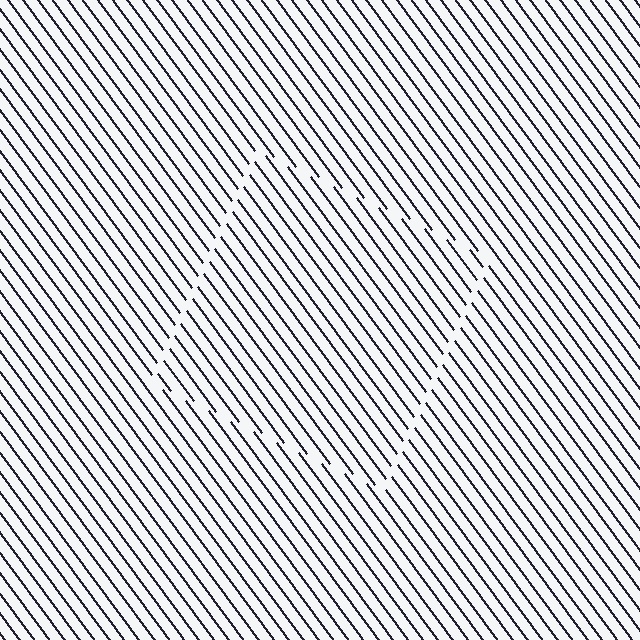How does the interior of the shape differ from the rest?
The interior of the shape contains the same grating, shifted by half a period — the contour is defined by the phase discontinuity where line-ends from the inner and outer gratings abut.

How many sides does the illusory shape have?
4 sides — the line-ends trace a square.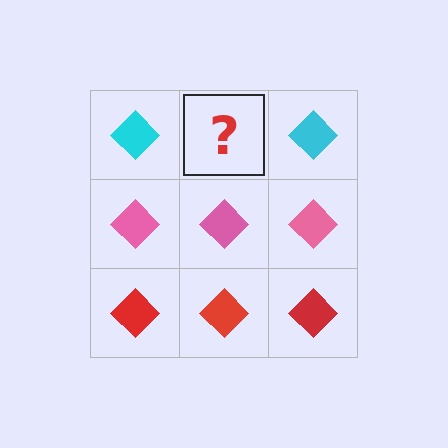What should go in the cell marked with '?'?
The missing cell should contain a cyan diamond.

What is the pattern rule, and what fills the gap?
The rule is that each row has a consistent color. The gap should be filled with a cyan diamond.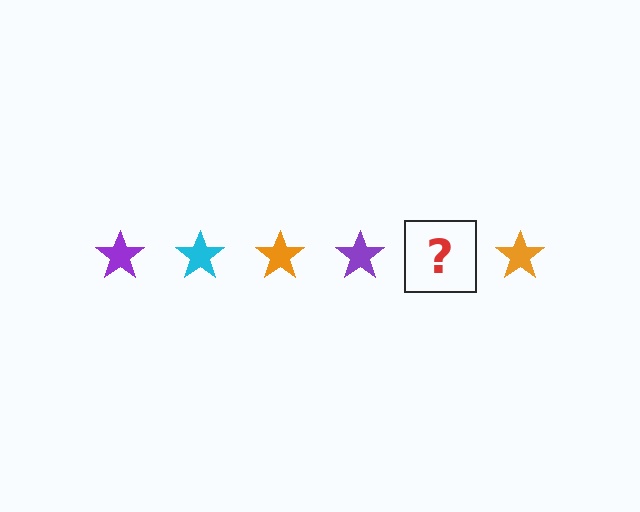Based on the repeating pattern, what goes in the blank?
The blank should be a cyan star.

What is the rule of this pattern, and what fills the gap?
The rule is that the pattern cycles through purple, cyan, orange stars. The gap should be filled with a cyan star.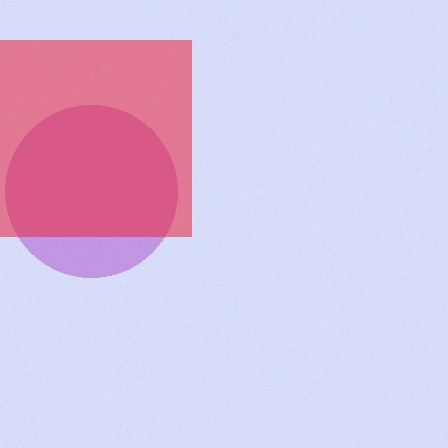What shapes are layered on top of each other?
The layered shapes are: a purple circle, a red square.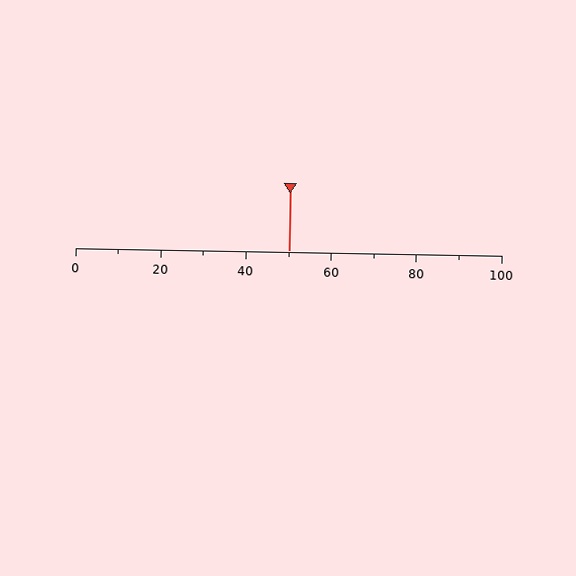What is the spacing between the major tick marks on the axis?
The major ticks are spaced 20 apart.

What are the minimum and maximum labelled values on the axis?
The axis runs from 0 to 100.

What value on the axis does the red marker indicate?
The marker indicates approximately 50.